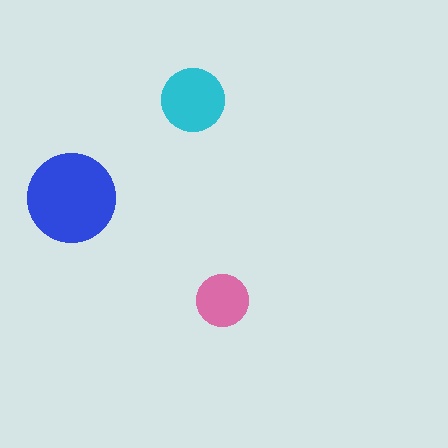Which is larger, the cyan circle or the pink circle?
The cyan one.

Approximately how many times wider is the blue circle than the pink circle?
About 1.5 times wider.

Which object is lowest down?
The pink circle is bottommost.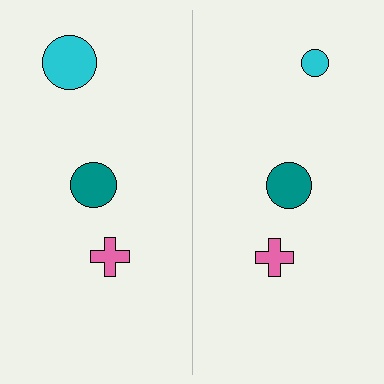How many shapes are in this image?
There are 6 shapes in this image.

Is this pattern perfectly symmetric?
No, the pattern is not perfectly symmetric. The cyan circle on the right side has a different size than its mirror counterpart.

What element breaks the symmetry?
The cyan circle on the right side has a different size than its mirror counterpart.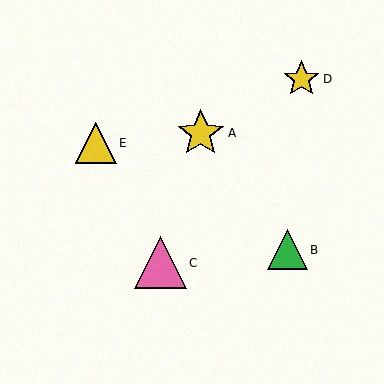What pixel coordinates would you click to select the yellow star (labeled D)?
Click at (302, 79) to select the yellow star D.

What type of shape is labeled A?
Shape A is a yellow star.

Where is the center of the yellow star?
The center of the yellow star is at (302, 79).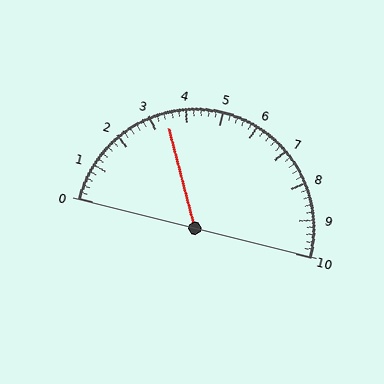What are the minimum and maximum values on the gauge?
The gauge ranges from 0 to 10.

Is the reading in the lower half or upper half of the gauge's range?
The reading is in the lower half of the range (0 to 10).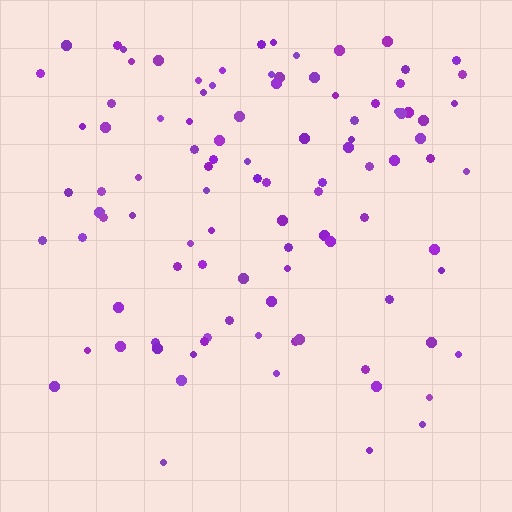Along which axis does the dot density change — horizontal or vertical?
Vertical.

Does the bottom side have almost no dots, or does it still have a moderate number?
Still a moderate number, just noticeably fewer than the top.